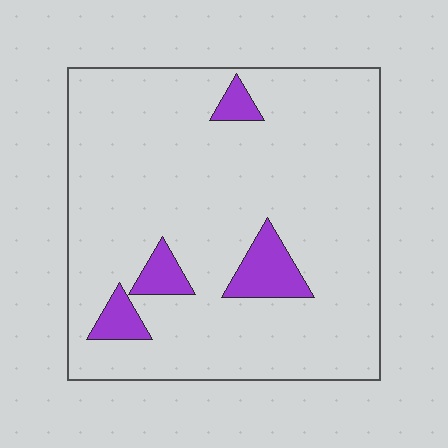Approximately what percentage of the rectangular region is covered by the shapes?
Approximately 10%.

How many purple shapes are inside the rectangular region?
4.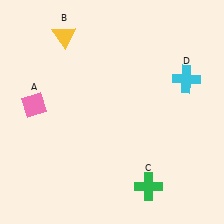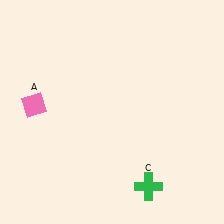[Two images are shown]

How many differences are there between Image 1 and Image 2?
There are 2 differences between the two images.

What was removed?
The cyan cross (D), the yellow triangle (B) were removed in Image 2.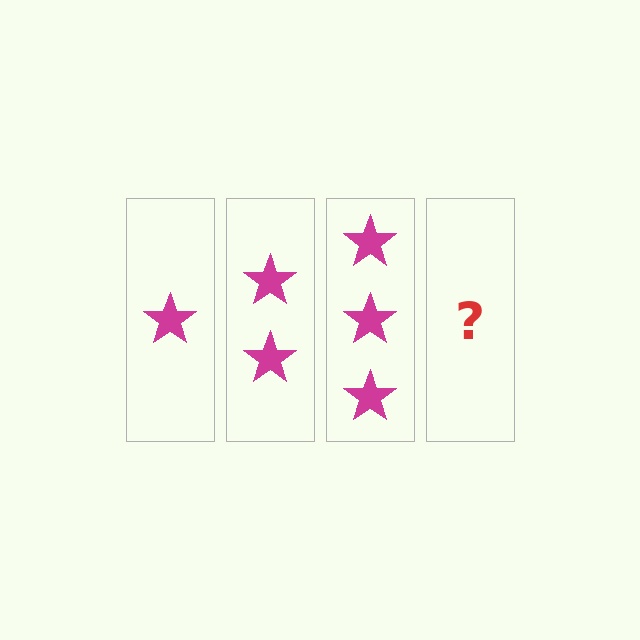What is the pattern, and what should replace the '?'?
The pattern is that each step adds one more star. The '?' should be 4 stars.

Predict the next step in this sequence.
The next step is 4 stars.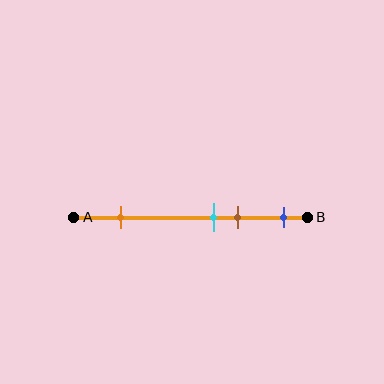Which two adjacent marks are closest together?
The cyan and brown marks are the closest adjacent pair.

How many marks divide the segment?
There are 4 marks dividing the segment.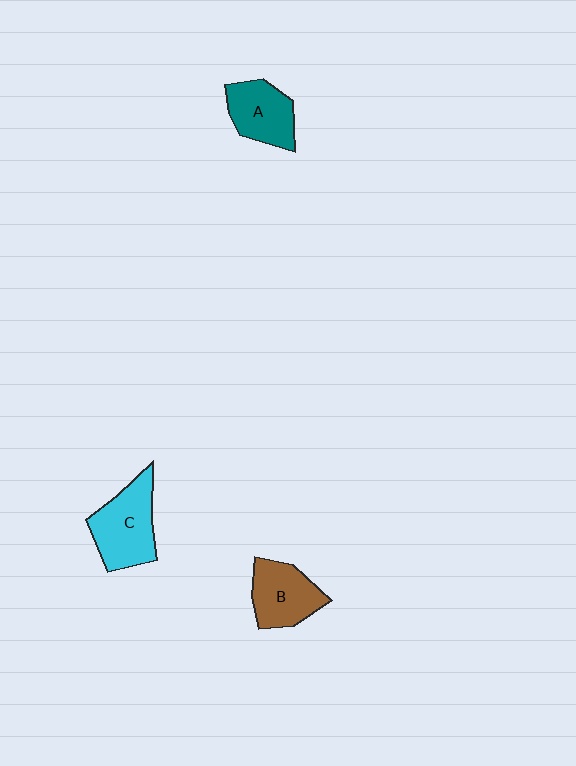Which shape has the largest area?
Shape C (cyan).